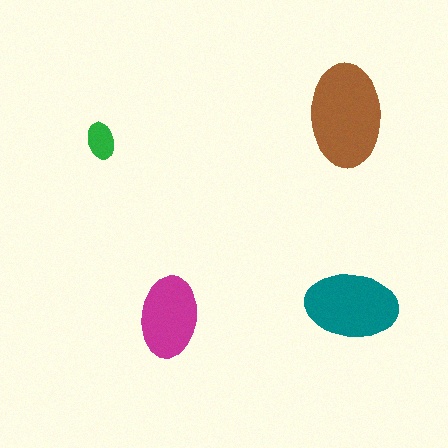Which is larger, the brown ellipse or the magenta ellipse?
The brown one.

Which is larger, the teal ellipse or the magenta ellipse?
The teal one.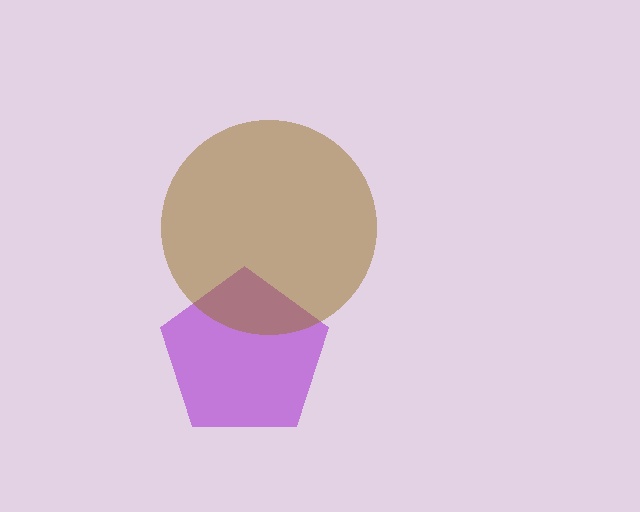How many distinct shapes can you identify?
There are 2 distinct shapes: a purple pentagon, a brown circle.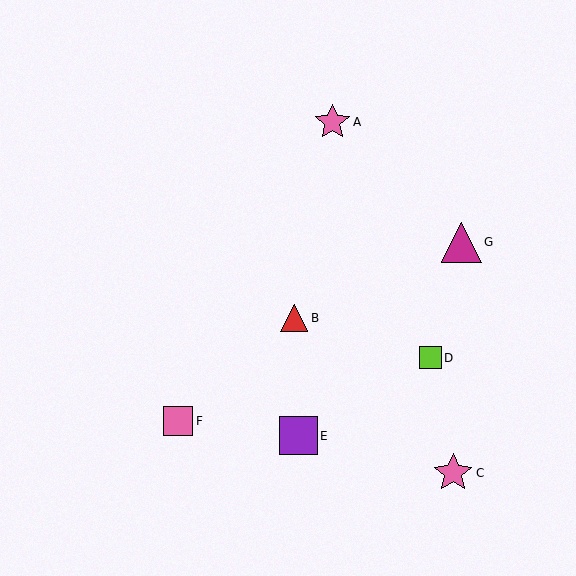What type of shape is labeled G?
Shape G is a magenta triangle.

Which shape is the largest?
The magenta triangle (labeled G) is the largest.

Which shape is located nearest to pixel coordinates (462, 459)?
The pink star (labeled C) at (453, 473) is nearest to that location.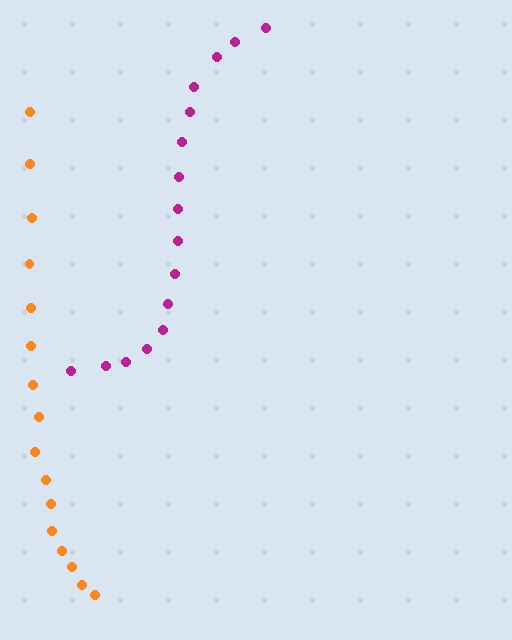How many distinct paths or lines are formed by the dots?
There are 2 distinct paths.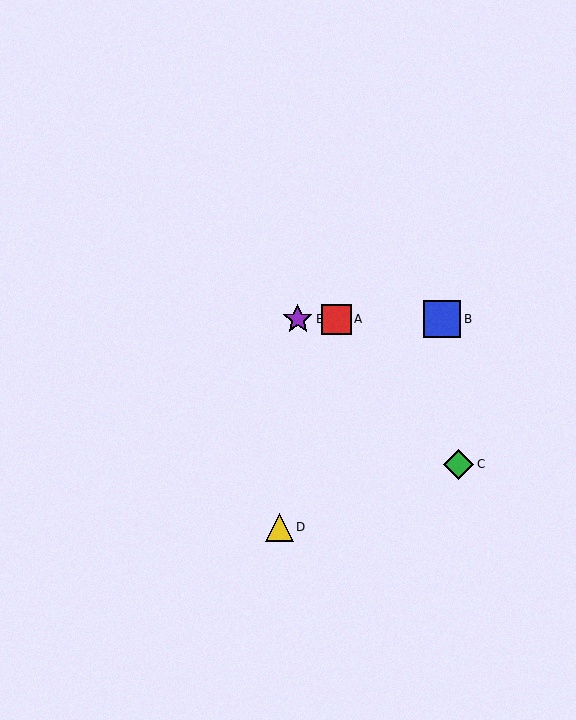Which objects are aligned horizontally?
Objects A, B, E are aligned horizontally.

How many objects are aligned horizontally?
3 objects (A, B, E) are aligned horizontally.